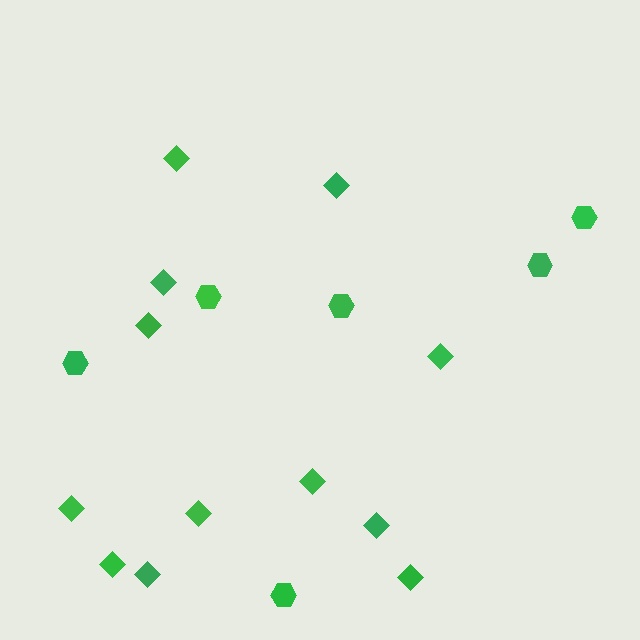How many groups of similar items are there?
There are 2 groups: one group of hexagons (6) and one group of diamonds (12).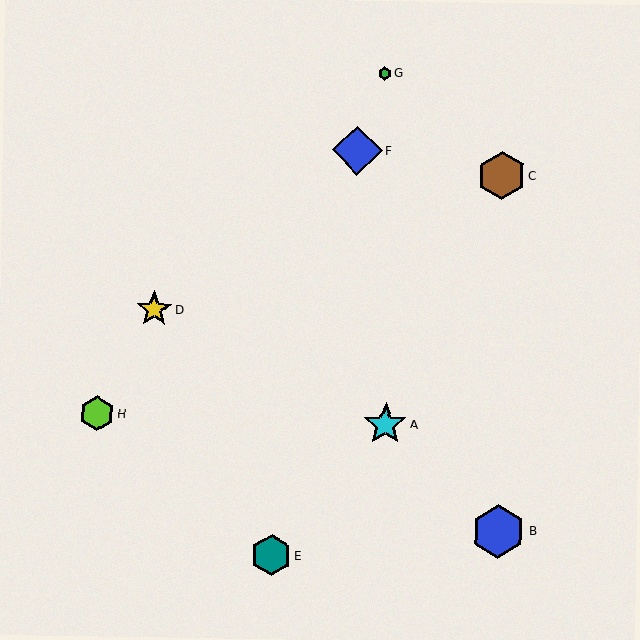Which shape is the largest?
The blue hexagon (labeled B) is the largest.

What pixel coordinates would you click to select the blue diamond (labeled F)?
Click at (357, 151) to select the blue diamond F.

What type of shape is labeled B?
Shape B is a blue hexagon.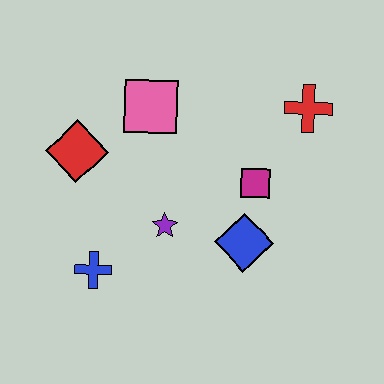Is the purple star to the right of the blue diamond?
No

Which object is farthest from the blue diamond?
The red diamond is farthest from the blue diamond.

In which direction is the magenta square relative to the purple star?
The magenta square is to the right of the purple star.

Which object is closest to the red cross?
The magenta square is closest to the red cross.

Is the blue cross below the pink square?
Yes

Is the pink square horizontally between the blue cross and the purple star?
Yes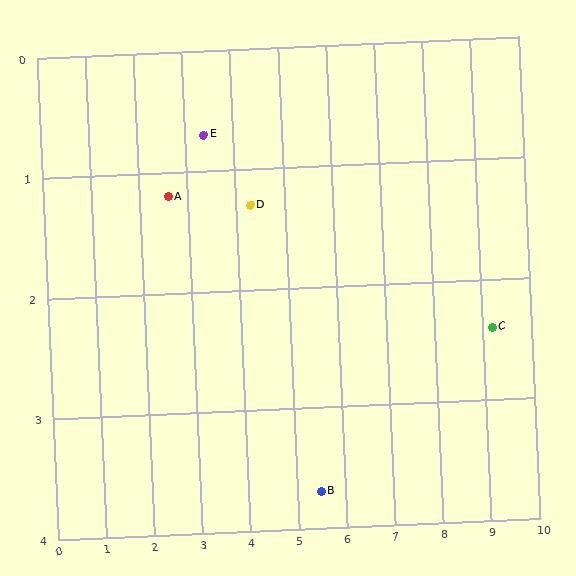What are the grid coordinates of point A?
Point A is at approximately (2.6, 1.2).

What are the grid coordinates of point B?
Point B is at approximately (5.5, 3.7).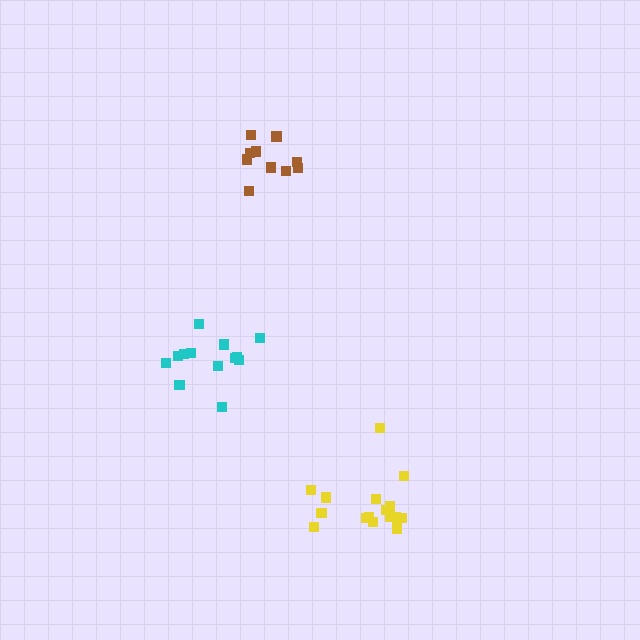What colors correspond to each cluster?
The clusters are colored: yellow, cyan, brown.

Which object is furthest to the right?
The yellow cluster is rightmost.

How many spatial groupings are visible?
There are 3 spatial groupings.